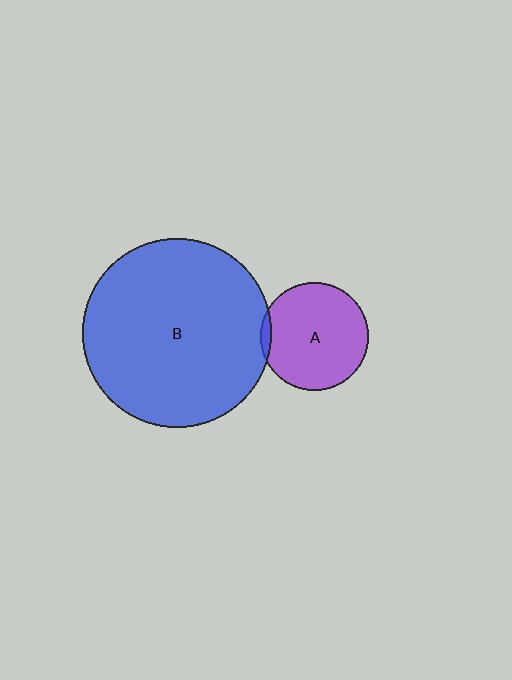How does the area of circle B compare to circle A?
Approximately 3.1 times.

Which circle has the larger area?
Circle B (blue).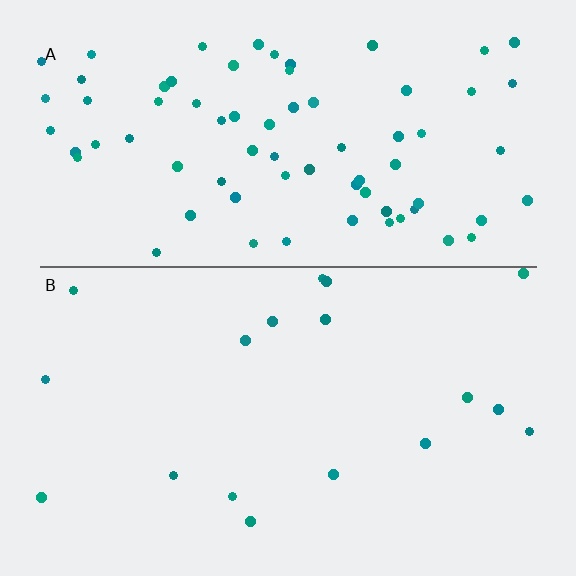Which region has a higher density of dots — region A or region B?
A (the top).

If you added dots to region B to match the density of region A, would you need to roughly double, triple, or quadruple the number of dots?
Approximately quadruple.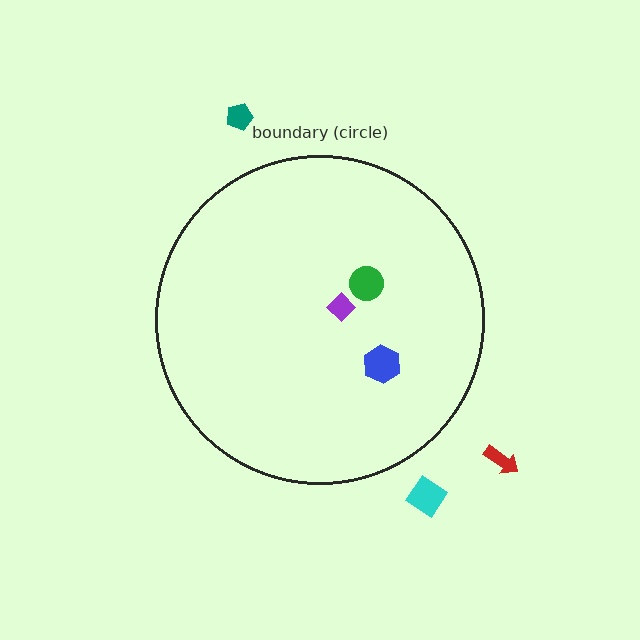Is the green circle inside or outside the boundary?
Inside.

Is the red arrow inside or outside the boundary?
Outside.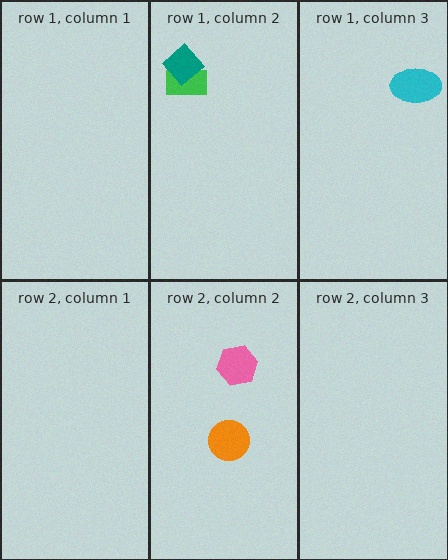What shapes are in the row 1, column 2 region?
The green rectangle, the teal diamond.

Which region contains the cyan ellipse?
The row 1, column 3 region.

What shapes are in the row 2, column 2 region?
The orange circle, the pink hexagon.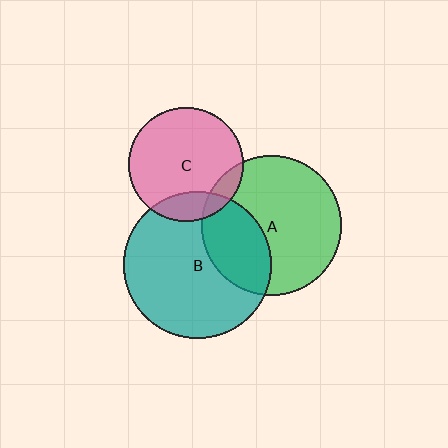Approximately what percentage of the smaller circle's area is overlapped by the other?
Approximately 15%.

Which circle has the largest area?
Circle B (teal).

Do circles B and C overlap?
Yes.